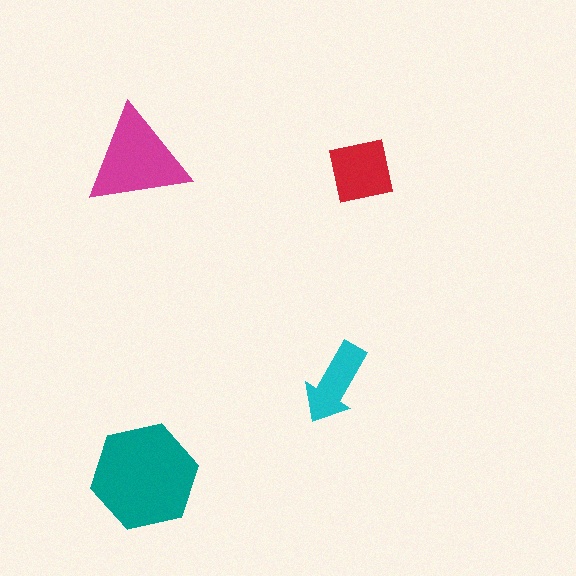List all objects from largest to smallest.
The teal hexagon, the magenta triangle, the red square, the cyan arrow.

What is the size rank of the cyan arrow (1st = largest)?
4th.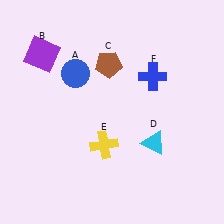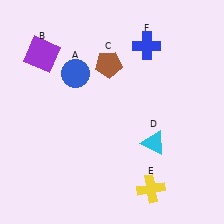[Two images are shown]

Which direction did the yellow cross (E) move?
The yellow cross (E) moved right.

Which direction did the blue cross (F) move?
The blue cross (F) moved up.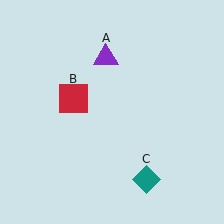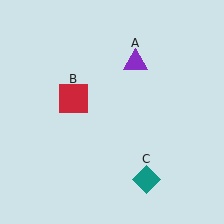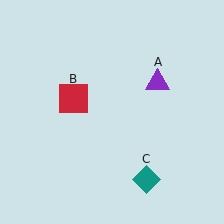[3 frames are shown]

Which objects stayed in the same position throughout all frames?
Red square (object B) and teal diamond (object C) remained stationary.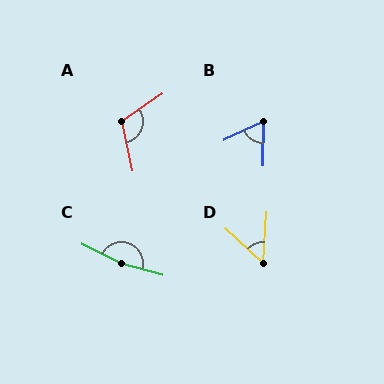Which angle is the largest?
C, at approximately 170 degrees.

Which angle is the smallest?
D, at approximately 51 degrees.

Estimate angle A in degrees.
Approximately 112 degrees.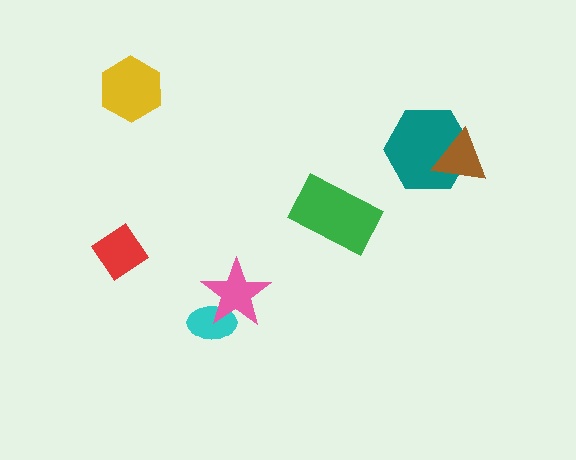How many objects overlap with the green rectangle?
0 objects overlap with the green rectangle.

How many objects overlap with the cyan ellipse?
1 object overlaps with the cyan ellipse.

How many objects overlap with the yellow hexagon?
0 objects overlap with the yellow hexagon.